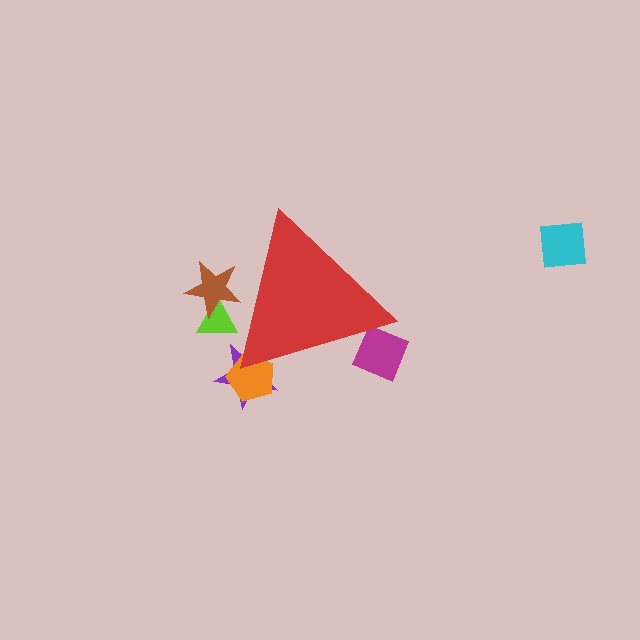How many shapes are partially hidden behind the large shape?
5 shapes are partially hidden.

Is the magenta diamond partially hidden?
Yes, the magenta diamond is partially hidden behind the red triangle.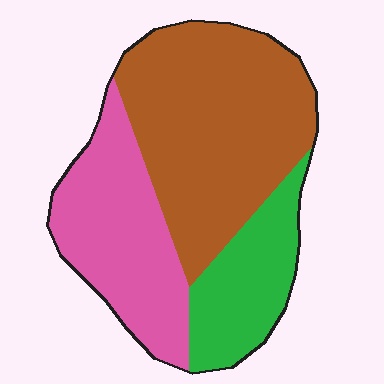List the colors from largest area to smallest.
From largest to smallest: brown, pink, green.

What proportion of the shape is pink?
Pink covers 31% of the shape.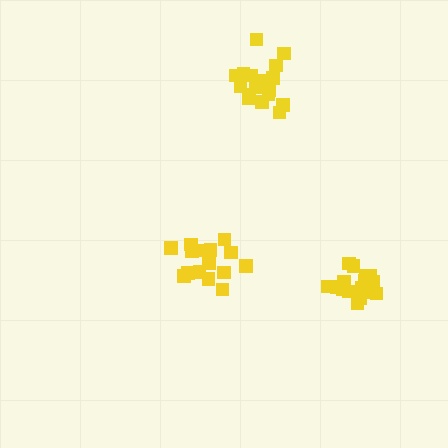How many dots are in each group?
Group 1: 17 dots, Group 2: 15 dots, Group 3: 16 dots (48 total).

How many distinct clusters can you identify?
There are 3 distinct clusters.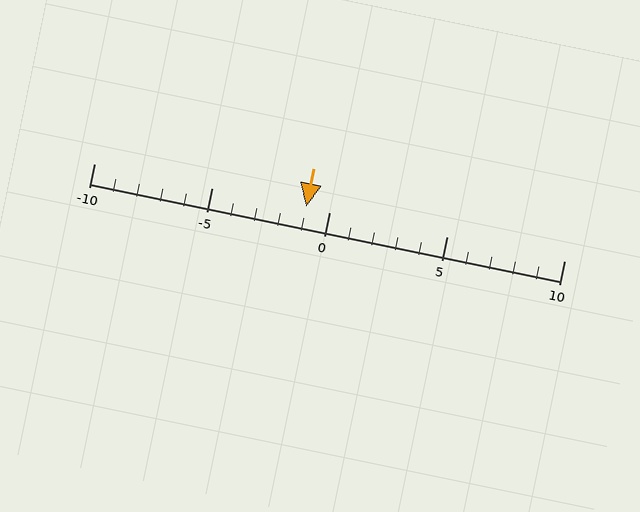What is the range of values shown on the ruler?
The ruler shows values from -10 to 10.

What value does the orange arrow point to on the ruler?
The orange arrow points to approximately -1.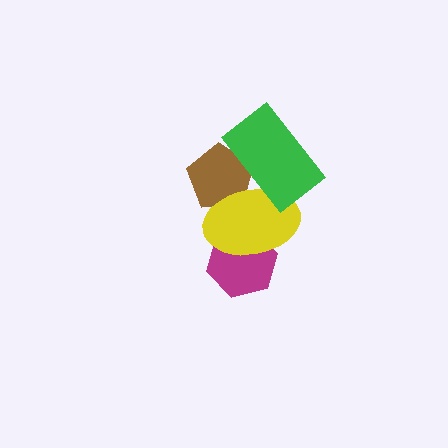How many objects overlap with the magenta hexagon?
1 object overlaps with the magenta hexagon.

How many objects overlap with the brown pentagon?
2 objects overlap with the brown pentagon.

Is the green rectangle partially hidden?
No, no other shape covers it.